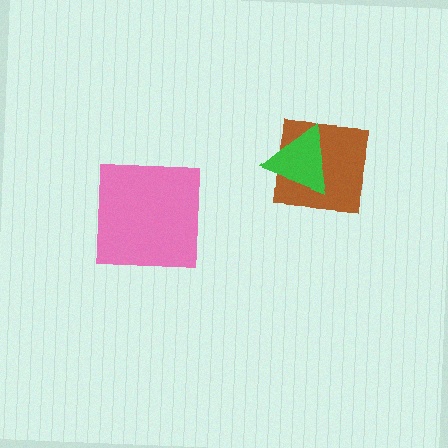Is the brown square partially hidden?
Yes, it is partially covered by another shape.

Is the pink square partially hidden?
No, no other shape covers it.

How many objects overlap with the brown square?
1 object overlaps with the brown square.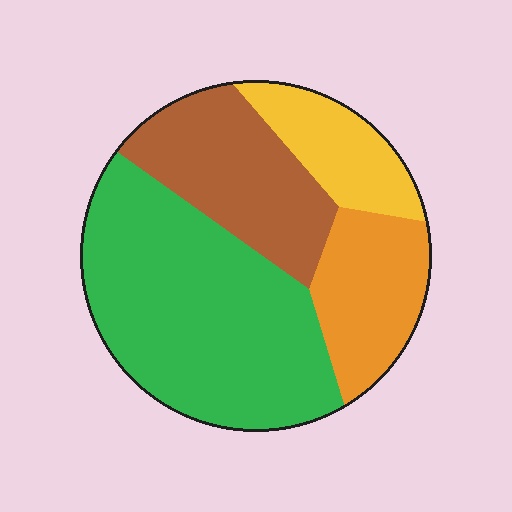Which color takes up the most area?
Green, at roughly 45%.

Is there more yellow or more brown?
Brown.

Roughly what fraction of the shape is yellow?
Yellow takes up about one eighth (1/8) of the shape.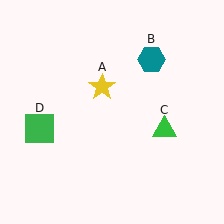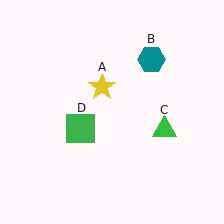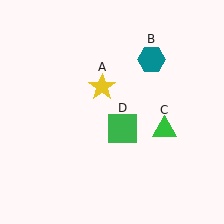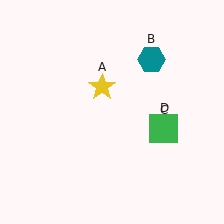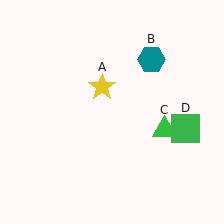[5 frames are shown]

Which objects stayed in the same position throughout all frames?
Yellow star (object A) and teal hexagon (object B) and green triangle (object C) remained stationary.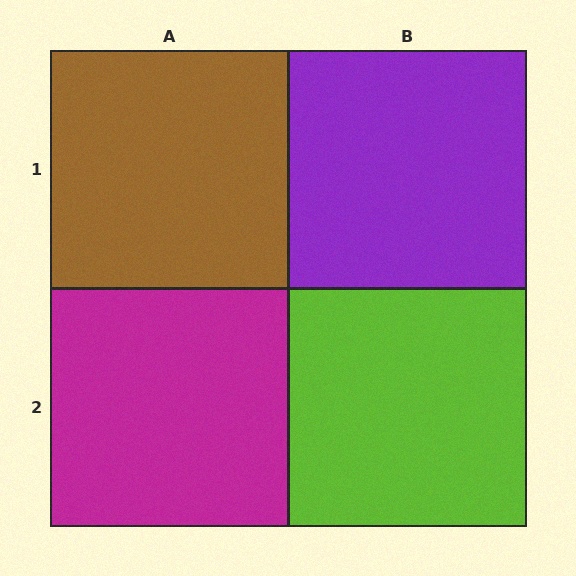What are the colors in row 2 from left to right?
Magenta, lime.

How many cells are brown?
1 cell is brown.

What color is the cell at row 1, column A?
Brown.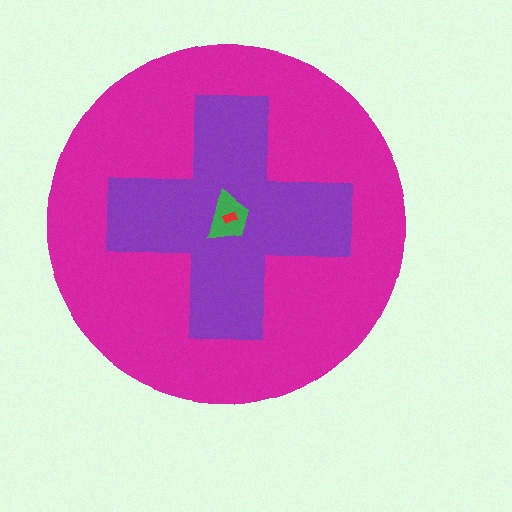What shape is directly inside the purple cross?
The green trapezoid.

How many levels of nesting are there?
4.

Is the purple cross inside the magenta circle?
Yes.